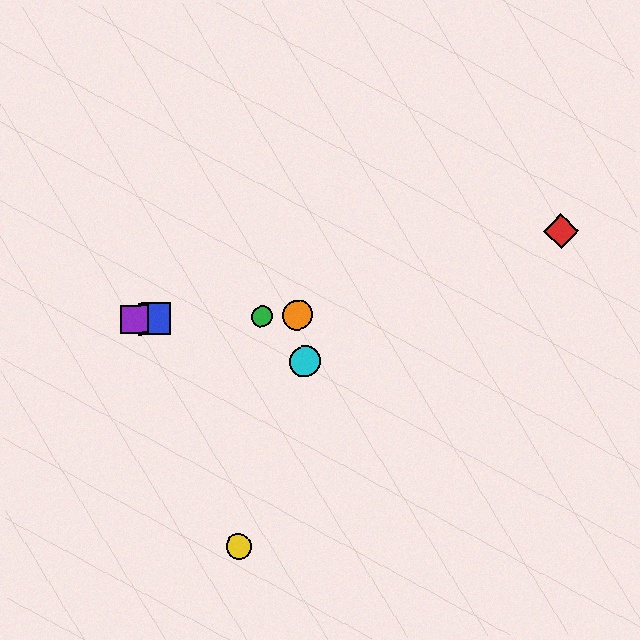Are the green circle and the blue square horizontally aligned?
Yes, both are at y≈316.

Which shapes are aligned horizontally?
The blue square, the green circle, the purple square, the orange circle are aligned horizontally.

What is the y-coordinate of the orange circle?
The orange circle is at y≈315.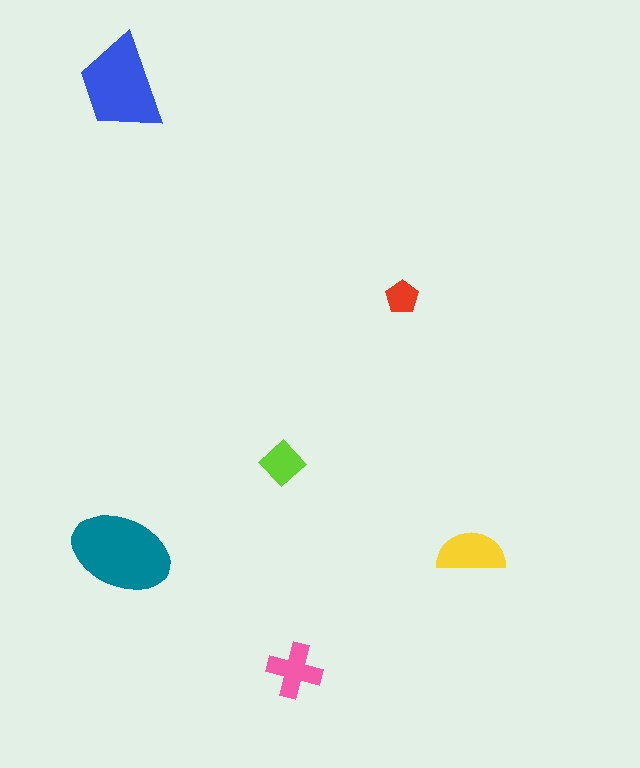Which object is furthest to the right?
The yellow semicircle is rightmost.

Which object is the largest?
The teal ellipse.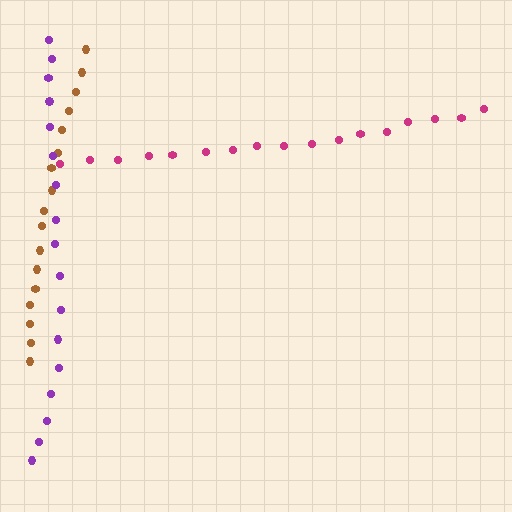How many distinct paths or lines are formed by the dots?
There are 3 distinct paths.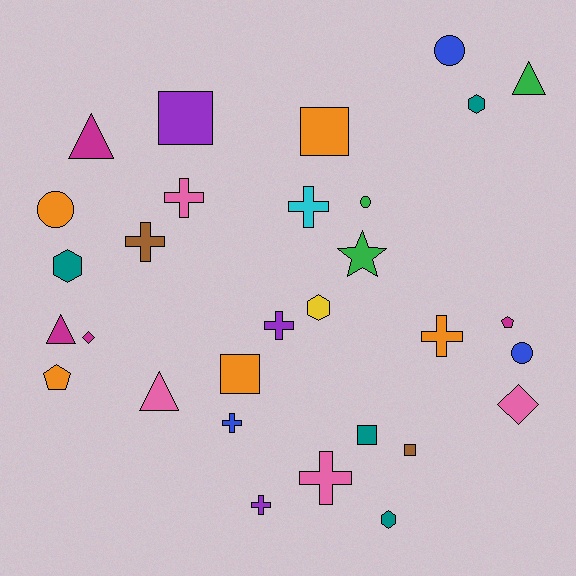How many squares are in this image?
There are 5 squares.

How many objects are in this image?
There are 30 objects.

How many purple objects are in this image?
There are 3 purple objects.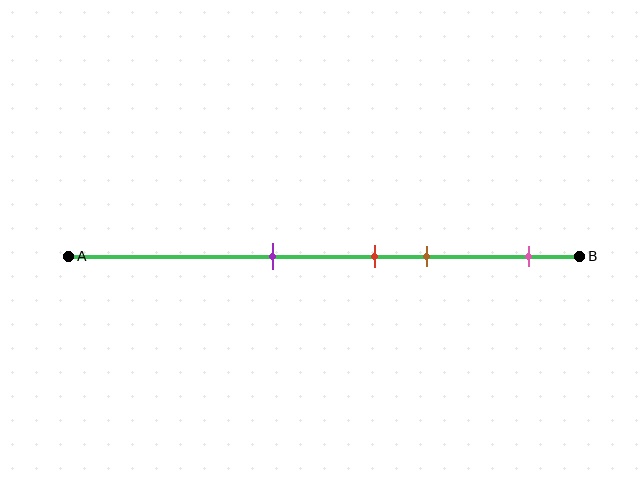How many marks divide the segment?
There are 4 marks dividing the segment.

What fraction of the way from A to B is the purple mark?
The purple mark is approximately 40% (0.4) of the way from A to B.